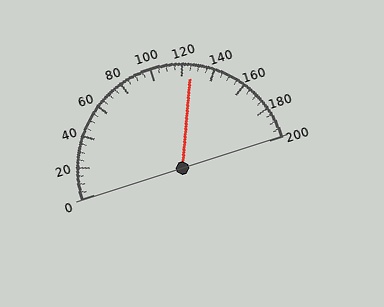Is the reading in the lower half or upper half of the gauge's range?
The reading is in the upper half of the range (0 to 200).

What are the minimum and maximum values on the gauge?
The gauge ranges from 0 to 200.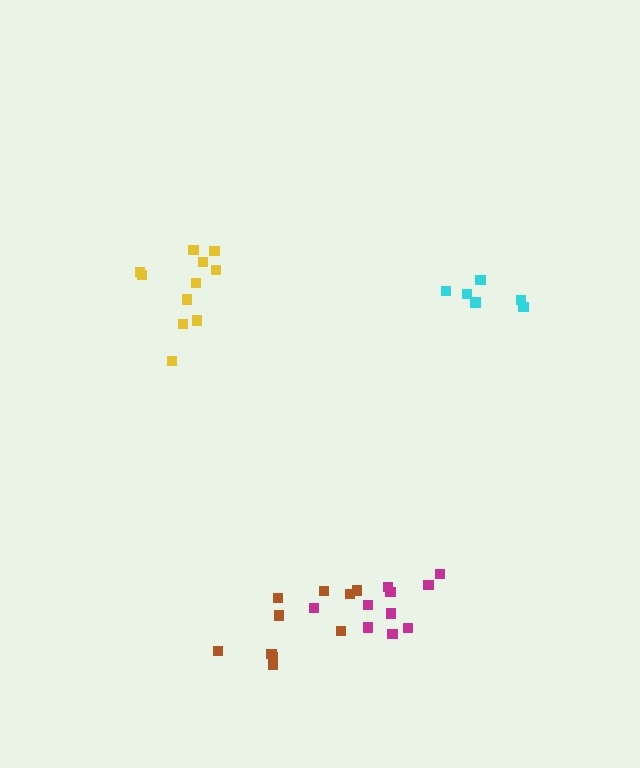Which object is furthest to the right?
The cyan cluster is rightmost.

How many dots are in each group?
Group 1: 10 dots, Group 2: 11 dots, Group 3: 6 dots, Group 4: 10 dots (37 total).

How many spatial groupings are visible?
There are 4 spatial groupings.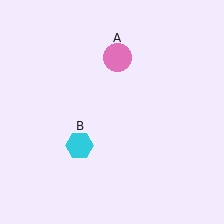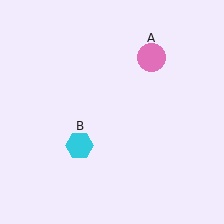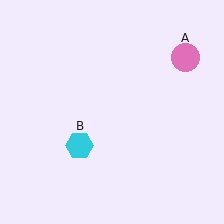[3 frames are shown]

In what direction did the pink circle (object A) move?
The pink circle (object A) moved right.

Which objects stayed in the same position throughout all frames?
Cyan hexagon (object B) remained stationary.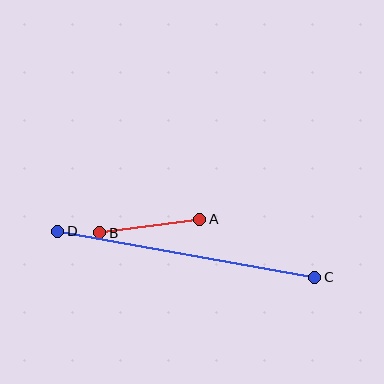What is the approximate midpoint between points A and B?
The midpoint is at approximately (150, 226) pixels.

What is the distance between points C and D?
The distance is approximately 261 pixels.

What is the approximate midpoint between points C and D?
The midpoint is at approximately (186, 254) pixels.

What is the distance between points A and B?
The distance is approximately 101 pixels.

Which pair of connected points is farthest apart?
Points C and D are farthest apart.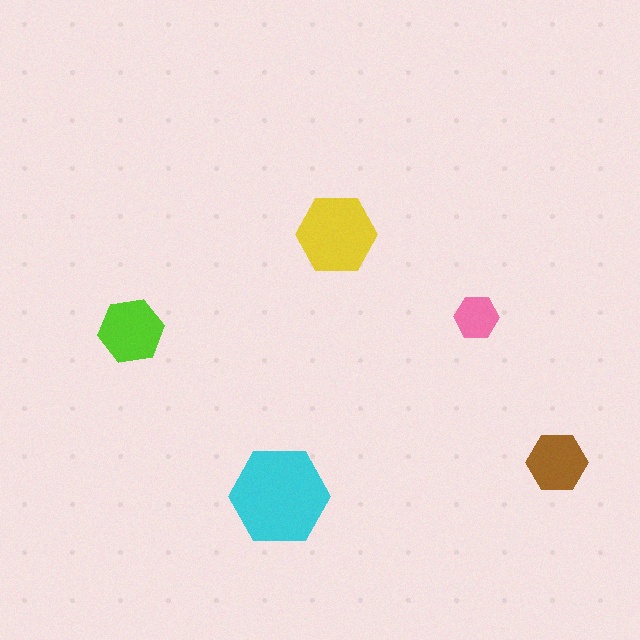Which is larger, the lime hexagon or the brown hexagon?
The lime one.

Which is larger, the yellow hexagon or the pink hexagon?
The yellow one.